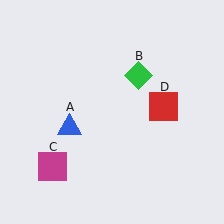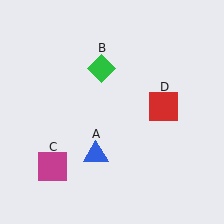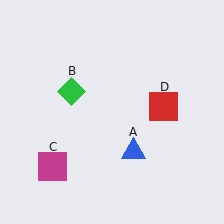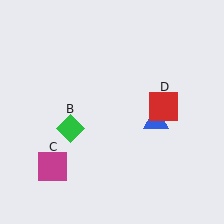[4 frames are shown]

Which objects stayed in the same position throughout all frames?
Magenta square (object C) and red square (object D) remained stationary.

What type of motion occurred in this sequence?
The blue triangle (object A), green diamond (object B) rotated counterclockwise around the center of the scene.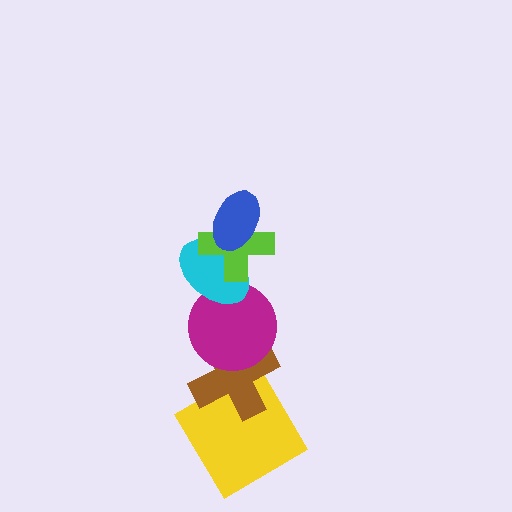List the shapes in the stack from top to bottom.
From top to bottom: the blue ellipse, the lime cross, the cyan ellipse, the magenta circle, the brown cross, the yellow diamond.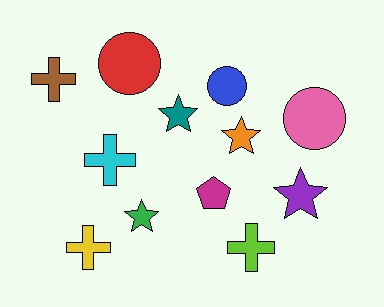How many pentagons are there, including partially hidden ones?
There is 1 pentagon.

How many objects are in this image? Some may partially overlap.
There are 12 objects.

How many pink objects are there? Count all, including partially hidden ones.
There is 1 pink object.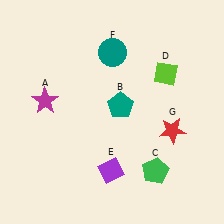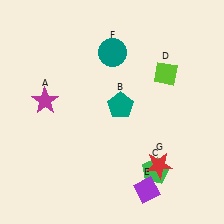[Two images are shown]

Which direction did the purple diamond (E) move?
The purple diamond (E) moved right.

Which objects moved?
The objects that moved are: the purple diamond (E), the red star (G).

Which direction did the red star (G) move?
The red star (G) moved down.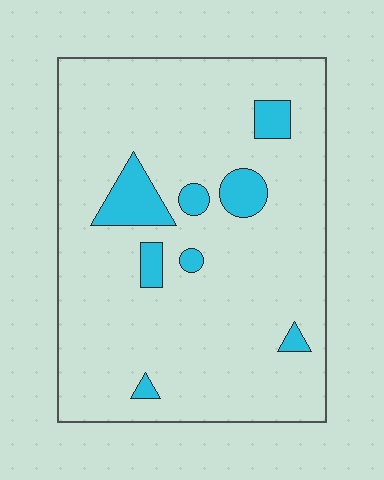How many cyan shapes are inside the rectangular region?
8.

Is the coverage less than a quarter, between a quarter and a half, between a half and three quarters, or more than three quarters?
Less than a quarter.